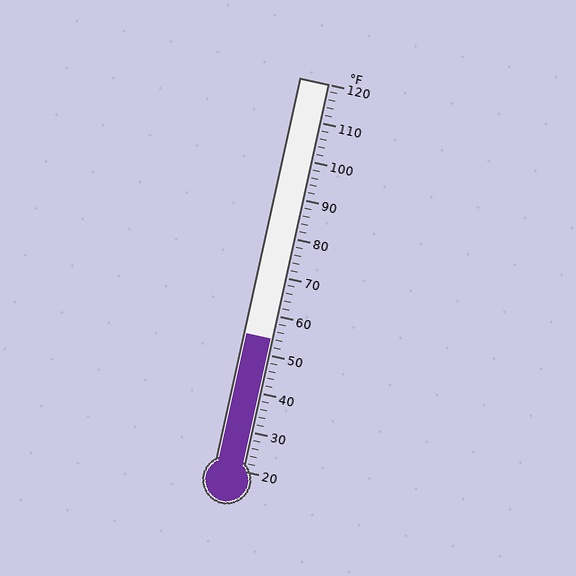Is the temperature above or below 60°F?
The temperature is below 60°F.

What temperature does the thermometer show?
The thermometer shows approximately 54°F.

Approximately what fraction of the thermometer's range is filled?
The thermometer is filled to approximately 35% of its range.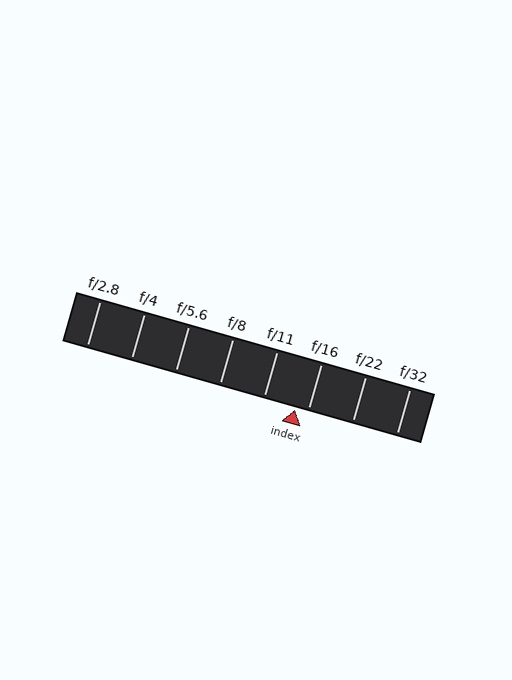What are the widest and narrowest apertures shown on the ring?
The widest aperture shown is f/2.8 and the narrowest is f/32.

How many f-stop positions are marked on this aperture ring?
There are 8 f-stop positions marked.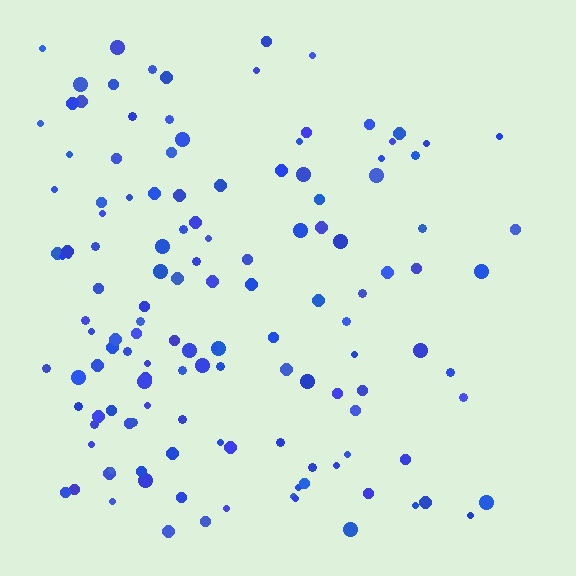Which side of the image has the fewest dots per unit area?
The right.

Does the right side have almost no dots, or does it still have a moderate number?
Still a moderate number, just noticeably fewer than the left.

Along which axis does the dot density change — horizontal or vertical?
Horizontal.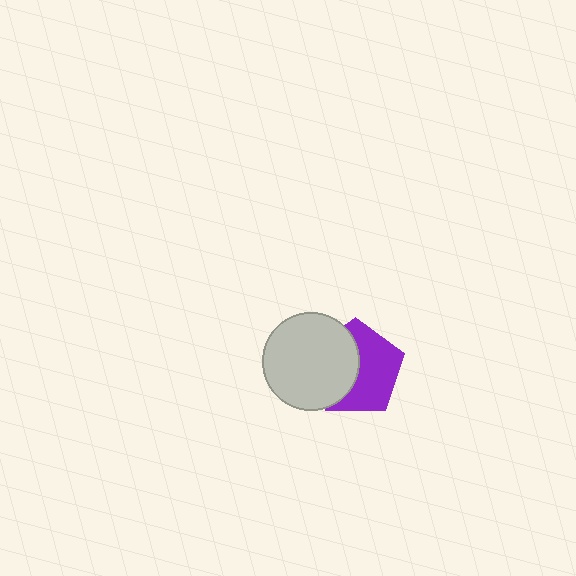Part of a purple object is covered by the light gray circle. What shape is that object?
It is a pentagon.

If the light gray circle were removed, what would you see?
You would see the complete purple pentagon.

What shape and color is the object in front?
The object in front is a light gray circle.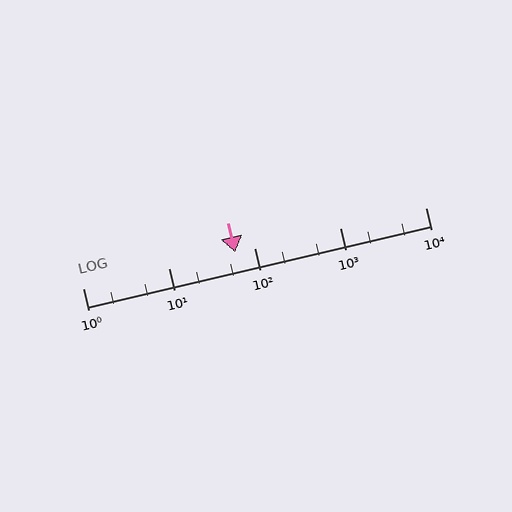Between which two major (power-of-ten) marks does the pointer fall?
The pointer is between 10 and 100.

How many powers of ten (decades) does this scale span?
The scale spans 4 decades, from 1 to 10000.